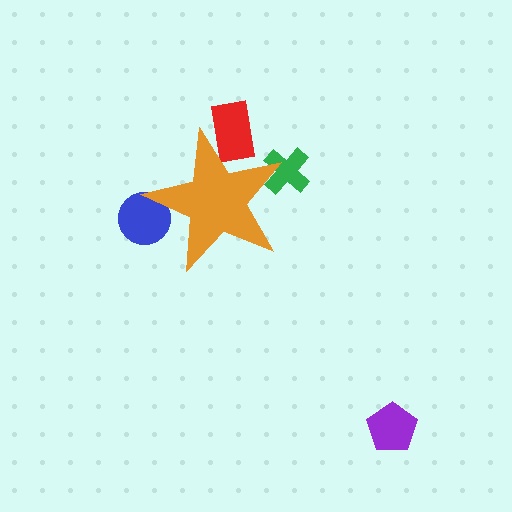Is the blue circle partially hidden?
Yes, the blue circle is partially hidden behind the orange star.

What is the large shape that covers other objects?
An orange star.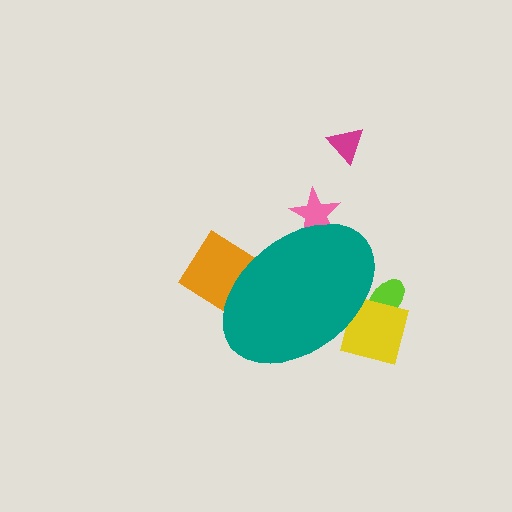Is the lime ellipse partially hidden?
Yes, the lime ellipse is partially hidden behind the teal ellipse.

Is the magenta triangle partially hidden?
No, the magenta triangle is fully visible.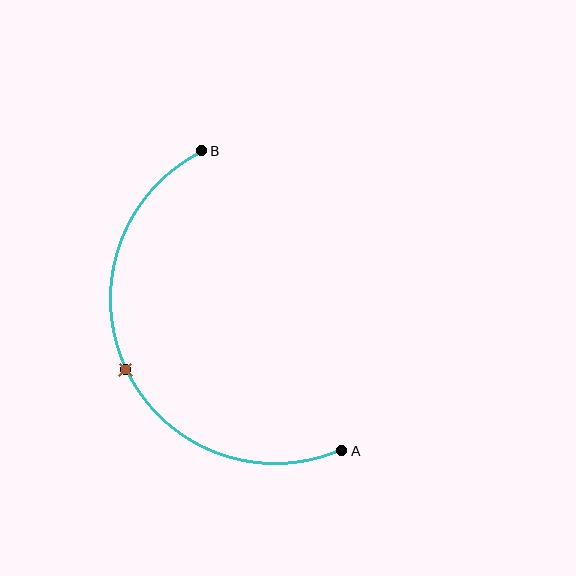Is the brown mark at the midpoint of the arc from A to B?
Yes. The brown mark lies on the arc at equal arc-length from both A and B — it is the arc midpoint.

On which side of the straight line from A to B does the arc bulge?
The arc bulges to the left of the straight line connecting A and B.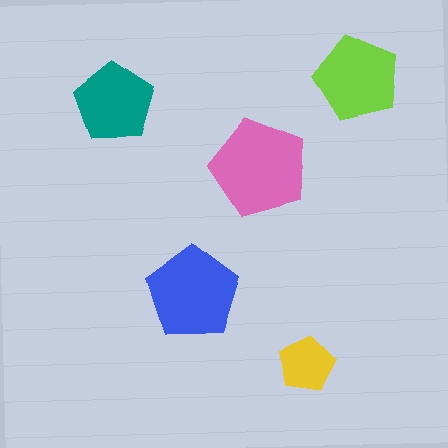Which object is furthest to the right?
The lime pentagon is rightmost.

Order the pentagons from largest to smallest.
the pink one, the blue one, the lime one, the teal one, the yellow one.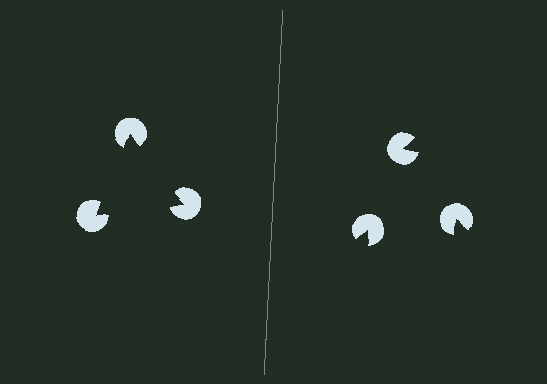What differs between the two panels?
The pac-man discs are positioned identically on both sides; only the wedge orientations differ. On the left they align to a triangle; on the right they are misaligned.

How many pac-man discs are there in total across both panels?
6 — 3 on each side.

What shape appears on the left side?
An illusory triangle.